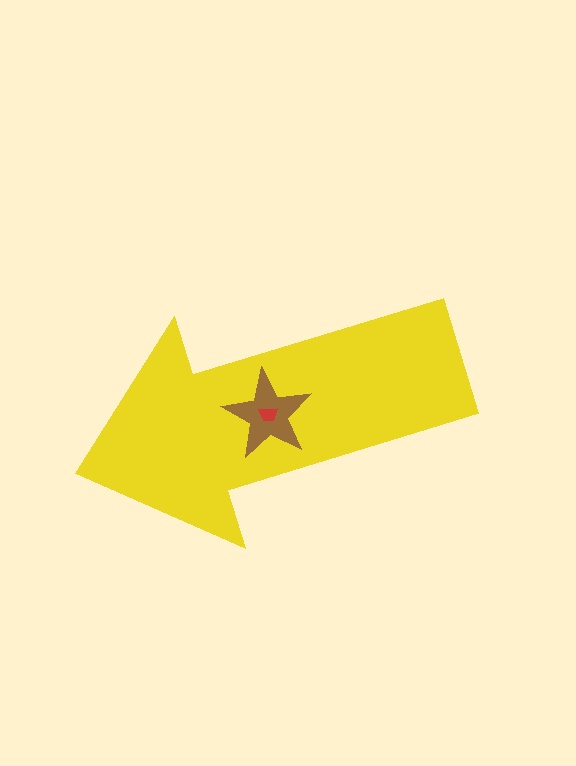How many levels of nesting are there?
3.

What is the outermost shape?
The yellow arrow.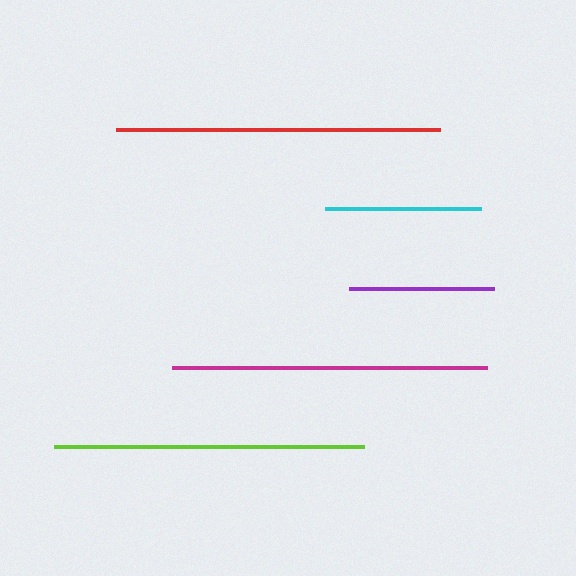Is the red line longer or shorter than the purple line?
The red line is longer than the purple line.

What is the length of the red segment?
The red segment is approximately 324 pixels long.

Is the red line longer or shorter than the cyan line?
The red line is longer than the cyan line.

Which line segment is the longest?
The red line is the longest at approximately 324 pixels.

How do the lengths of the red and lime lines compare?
The red and lime lines are approximately the same length.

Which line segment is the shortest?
The purple line is the shortest at approximately 145 pixels.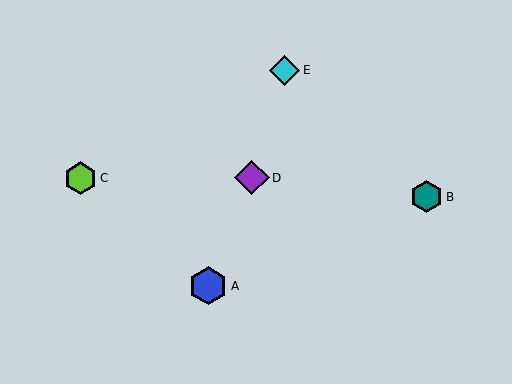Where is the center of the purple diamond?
The center of the purple diamond is at (252, 178).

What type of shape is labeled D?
Shape D is a purple diamond.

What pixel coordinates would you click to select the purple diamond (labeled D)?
Click at (252, 178) to select the purple diamond D.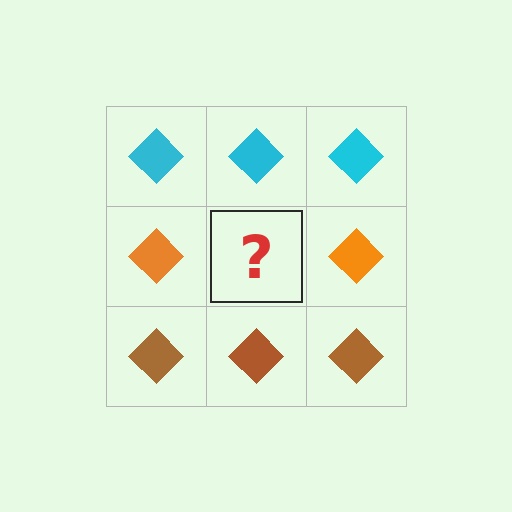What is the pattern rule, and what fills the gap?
The rule is that each row has a consistent color. The gap should be filled with an orange diamond.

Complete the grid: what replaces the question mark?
The question mark should be replaced with an orange diamond.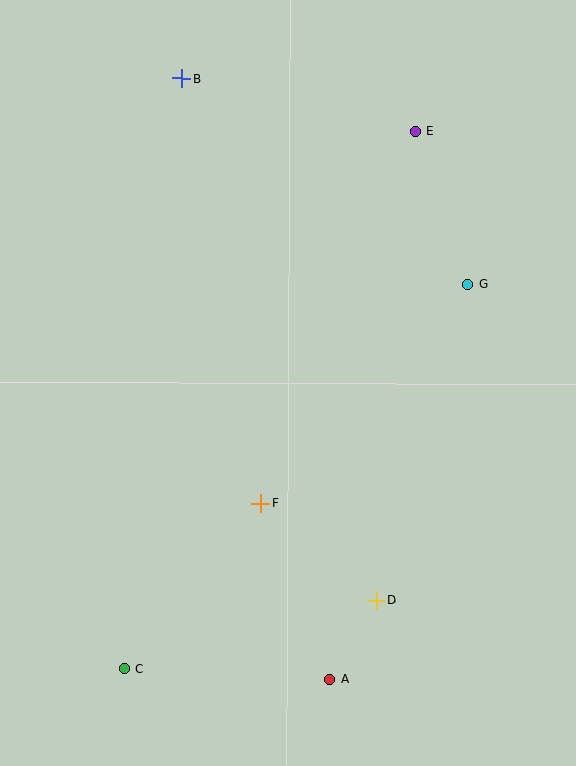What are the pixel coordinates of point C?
Point C is at (124, 669).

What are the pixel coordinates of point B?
Point B is at (182, 78).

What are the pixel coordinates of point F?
Point F is at (261, 503).